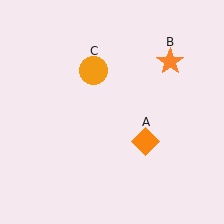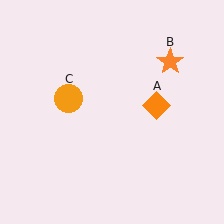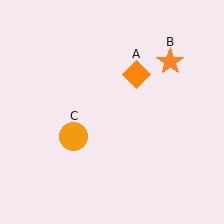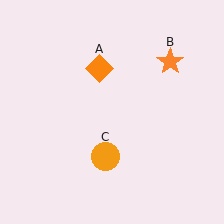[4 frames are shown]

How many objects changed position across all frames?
2 objects changed position: orange diamond (object A), orange circle (object C).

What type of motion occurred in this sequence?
The orange diamond (object A), orange circle (object C) rotated counterclockwise around the center of the scene.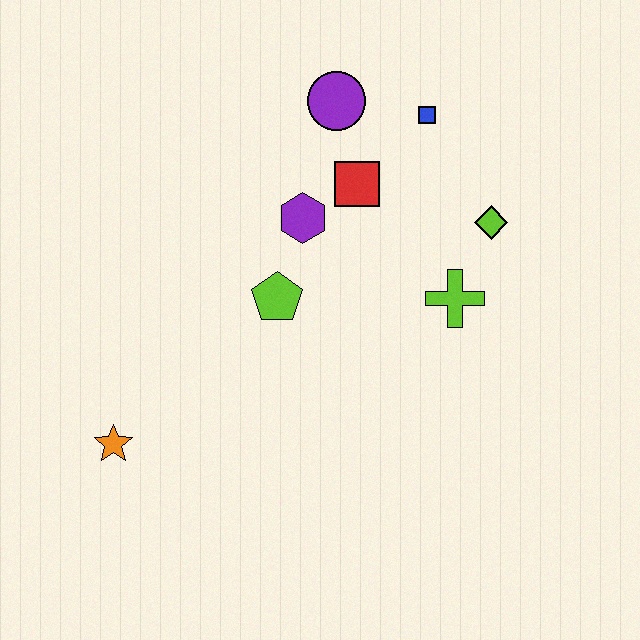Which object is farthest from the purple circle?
The orange star is farthest from the purple circle.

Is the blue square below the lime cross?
No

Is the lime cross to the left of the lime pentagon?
No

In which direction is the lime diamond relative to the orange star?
The lime diamond is to the right of the orange star.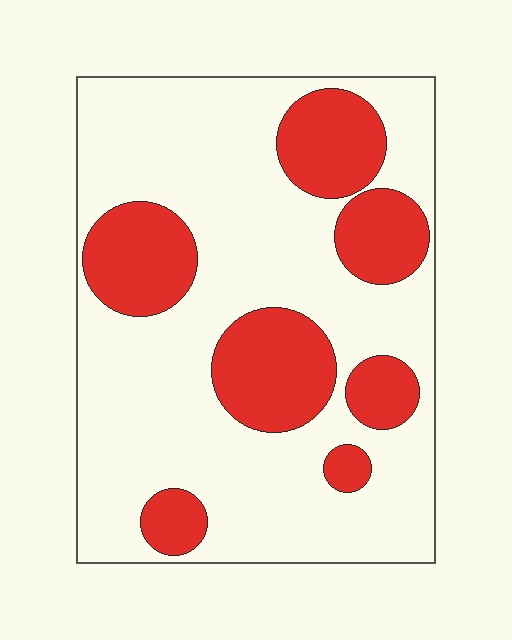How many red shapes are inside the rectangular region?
7.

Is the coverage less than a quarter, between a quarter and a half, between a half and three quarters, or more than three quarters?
Between a quarter and a half.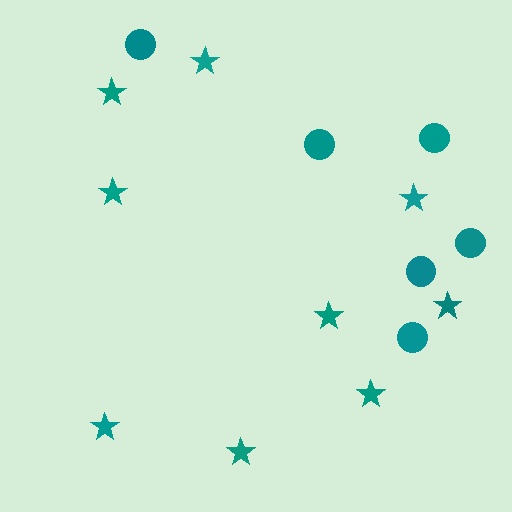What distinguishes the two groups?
There are 2 groups: one group of circles (6) and one group of stars (9).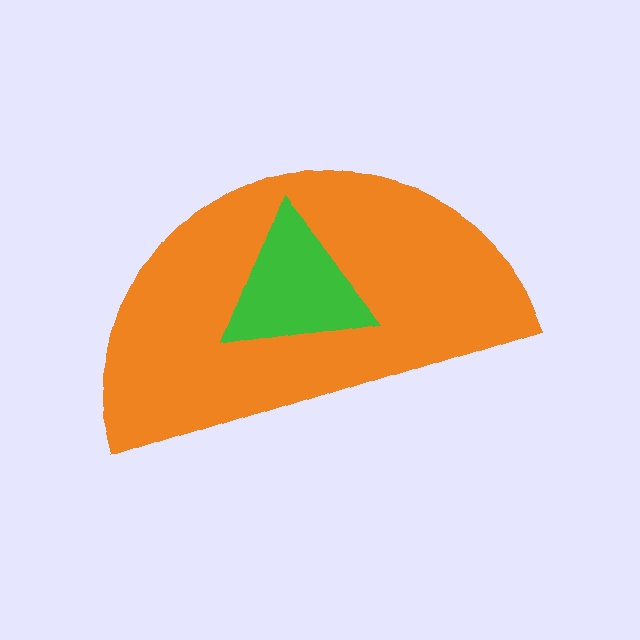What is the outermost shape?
The orange semicircle.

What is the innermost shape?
The green triangle.